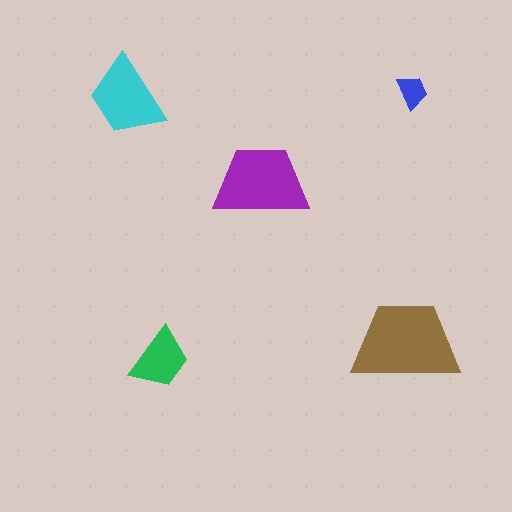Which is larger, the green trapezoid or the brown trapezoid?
The brown one.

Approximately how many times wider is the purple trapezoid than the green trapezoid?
About 1.5 times wider.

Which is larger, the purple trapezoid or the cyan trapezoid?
The purple one.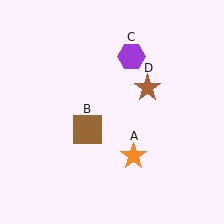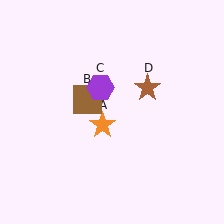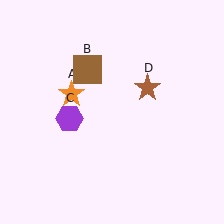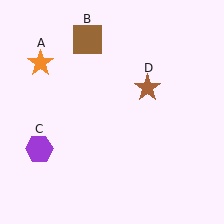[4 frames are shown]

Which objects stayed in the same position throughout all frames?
Brown star (object D) remained stationary.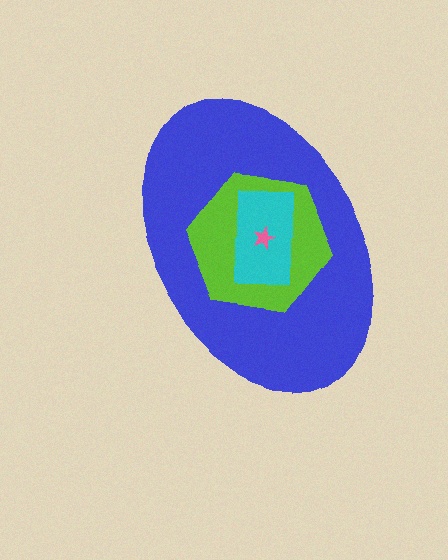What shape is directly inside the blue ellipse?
The lime hexagon.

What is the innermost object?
The pink star.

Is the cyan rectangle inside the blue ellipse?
Yes.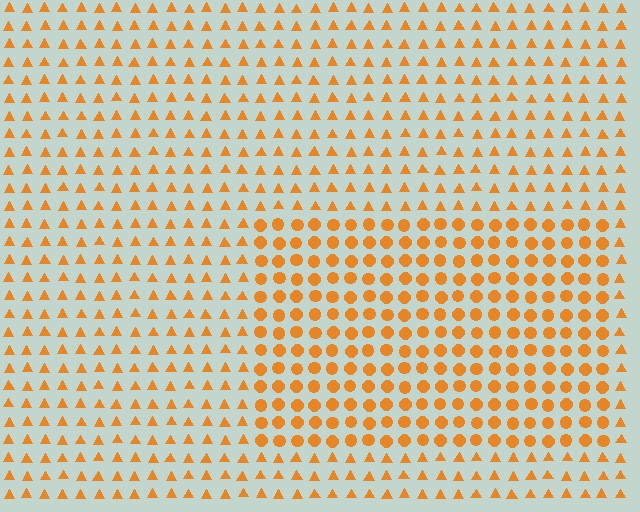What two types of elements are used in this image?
The image uses circles inside the rectangle region and triangles outside it.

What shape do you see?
I see a rectangle.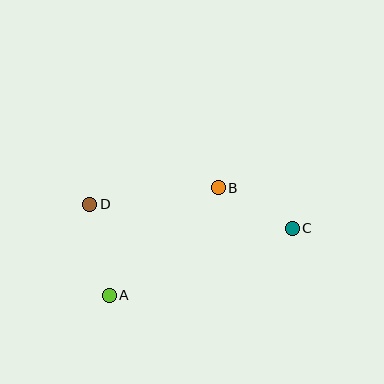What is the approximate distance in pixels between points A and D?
The distance between A and D is approximately 93 pixels.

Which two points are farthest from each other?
Points C and D are farthest from each other.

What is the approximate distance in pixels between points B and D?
The distance between B and D is approximately 130 pixels.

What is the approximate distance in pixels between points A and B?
The distance between A and B is approximately 153 pixels.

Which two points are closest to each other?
Points B and C are closest to each other.